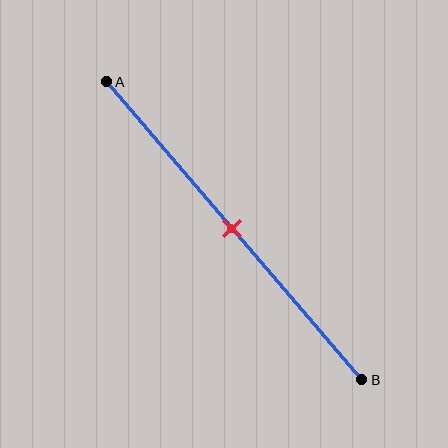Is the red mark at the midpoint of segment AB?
Yes, the mark is approximately at the midpoint.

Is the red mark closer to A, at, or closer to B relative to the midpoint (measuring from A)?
The red mark is approximately at the midpoint of segment AB.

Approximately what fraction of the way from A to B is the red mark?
The red mark is approximately 50% of the way from A to B.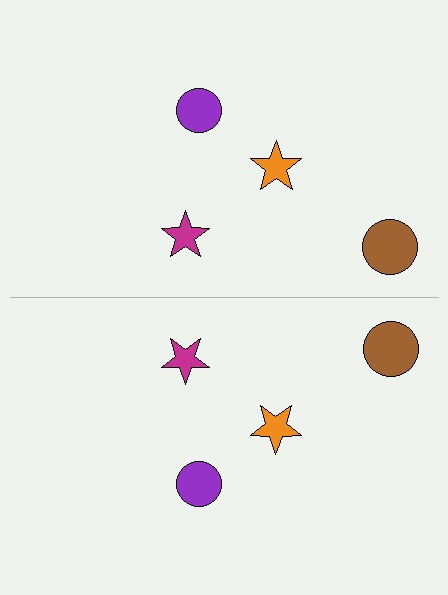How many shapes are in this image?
There are 8 shapes in this image.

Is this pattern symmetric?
Yes, this pattern has bilateral (reflection) symmetry.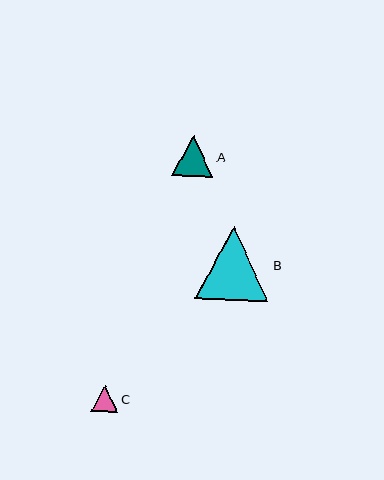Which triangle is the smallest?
Triangle C is the smallest with a size of approximately 26 pixels.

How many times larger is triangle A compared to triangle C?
Triangle A is approximately 1.6 times the size of triangle C.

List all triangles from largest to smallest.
From largest to smallest: B, A, C.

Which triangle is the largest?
Triangle B is the largest with a size of approximately 74 pixels.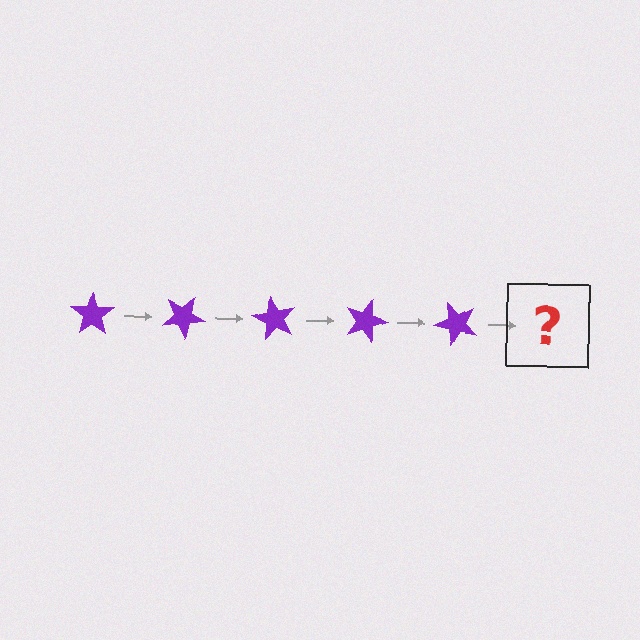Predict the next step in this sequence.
The next step is a purple star rotated 150 degrees.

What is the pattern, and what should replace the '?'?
The pattern is that the star rotates 30 degrees each step. The '?' should be a purple star rotated 150 degrees.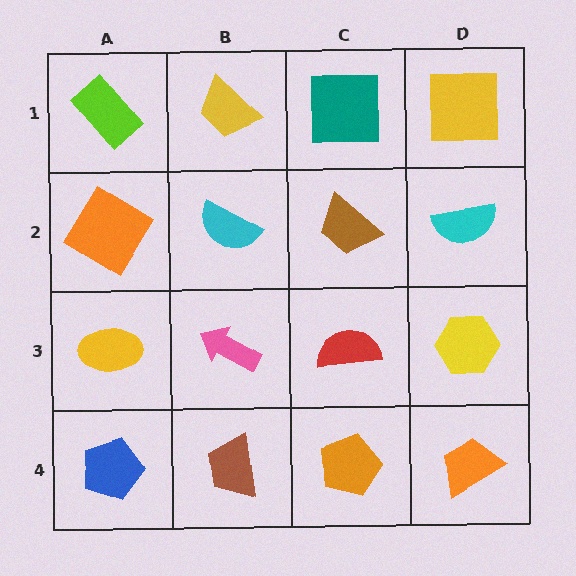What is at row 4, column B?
A brown trapezoid.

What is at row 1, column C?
A teal square.